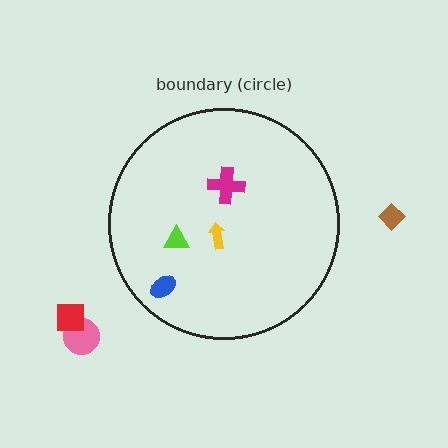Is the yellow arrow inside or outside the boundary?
Inside.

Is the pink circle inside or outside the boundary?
Outside.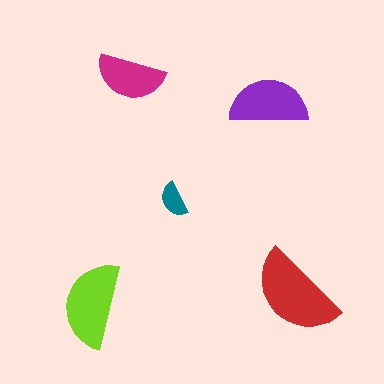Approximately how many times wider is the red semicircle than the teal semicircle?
About 2.5 times wider.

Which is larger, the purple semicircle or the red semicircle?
The red one.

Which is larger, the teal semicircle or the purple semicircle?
The purple one.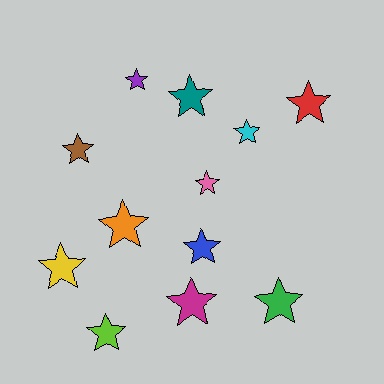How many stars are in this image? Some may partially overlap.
There are 12 stars.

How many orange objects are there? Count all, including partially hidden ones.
There is 1 orange object.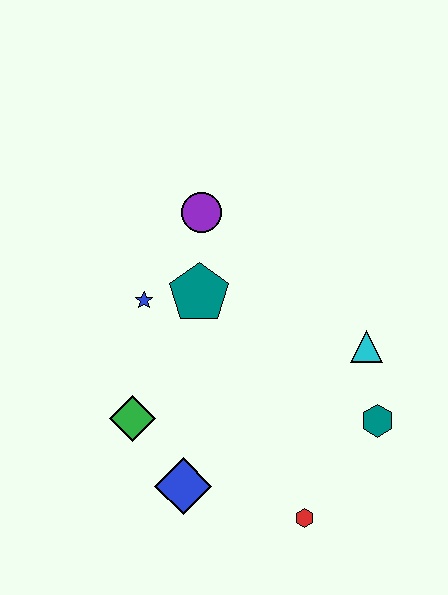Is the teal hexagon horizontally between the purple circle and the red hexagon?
No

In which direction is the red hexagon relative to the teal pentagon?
The red hexagon is below the teal pentagon.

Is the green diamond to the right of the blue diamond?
No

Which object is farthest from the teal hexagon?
The purple circle is farthest from the teal hexagon.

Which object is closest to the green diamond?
The blue diamond is closest to the green diamond.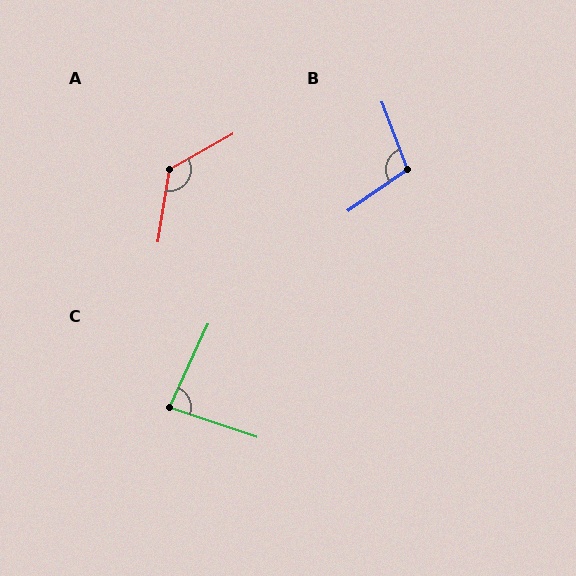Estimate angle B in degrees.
Approximately 105 degrees.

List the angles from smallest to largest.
C (84°), B (105°), A (128°).